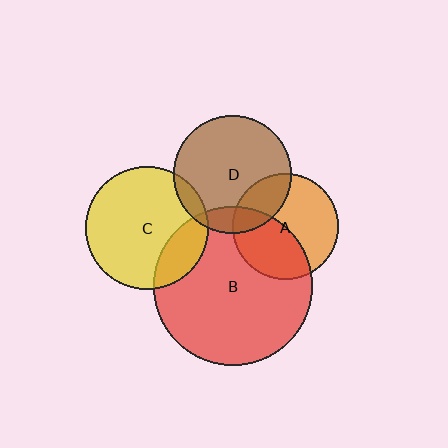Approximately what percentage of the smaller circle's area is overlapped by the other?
Approximately 10%.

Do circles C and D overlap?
Yes.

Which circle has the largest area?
Circle B (red).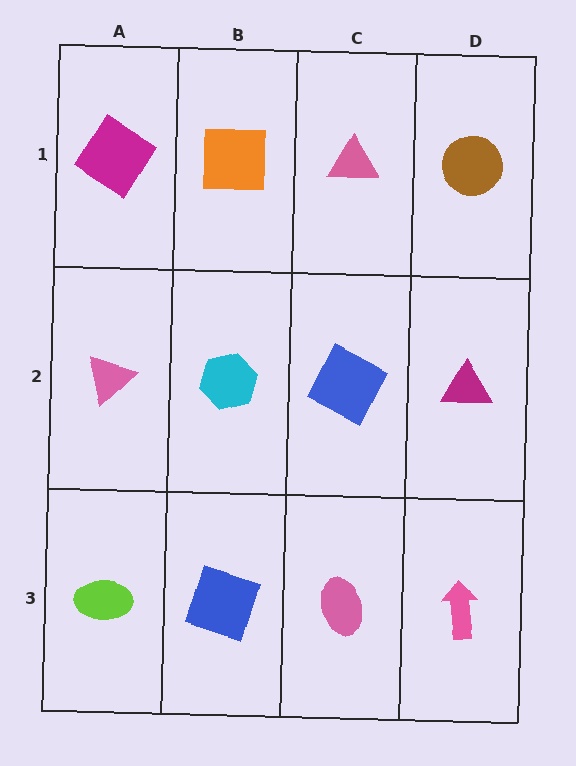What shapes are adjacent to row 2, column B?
An orange square (row 1, column B), a blue square (row 3, column B), a pink triangle (row 2, column A), a blue square (row 2, column C).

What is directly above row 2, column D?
A brown circle.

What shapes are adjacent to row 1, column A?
A pink triangle (row 2, column A), an orange square (row 1, column B).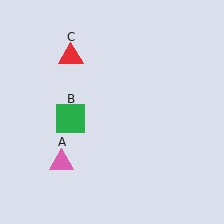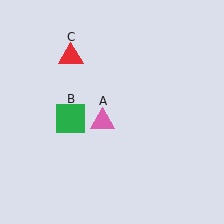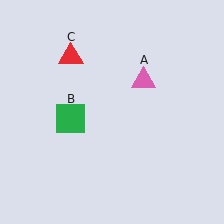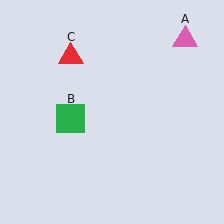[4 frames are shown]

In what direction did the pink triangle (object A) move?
The pink triangle (object A) moved up and to the right.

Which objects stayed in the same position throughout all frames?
Green square (object B) and red triangle (object C) remained stationary.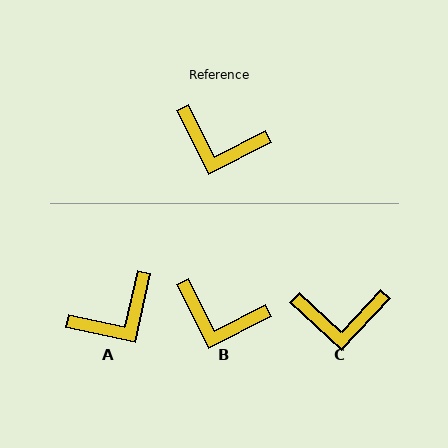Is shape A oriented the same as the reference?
No, it is off by about 51 degrees.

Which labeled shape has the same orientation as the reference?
B.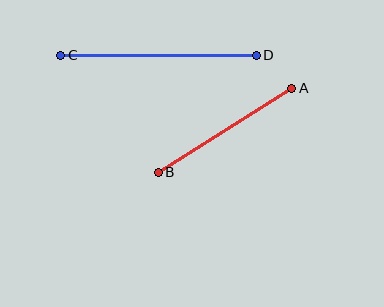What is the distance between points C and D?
The distance is approximately 196 pixels.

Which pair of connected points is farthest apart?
Points C and D are farthest apart.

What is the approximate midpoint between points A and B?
The midpoint is at approximately (225, 130) pixels.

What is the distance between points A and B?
The distance is approximately 158 pixels.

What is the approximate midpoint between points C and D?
The midpoint is at approximately (158, 55) pixels.